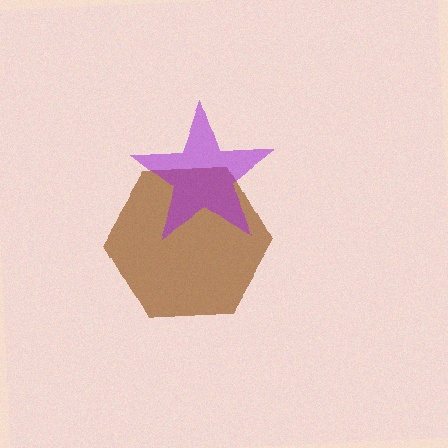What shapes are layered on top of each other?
The layered shapes are: a brown hexagon, a purple star.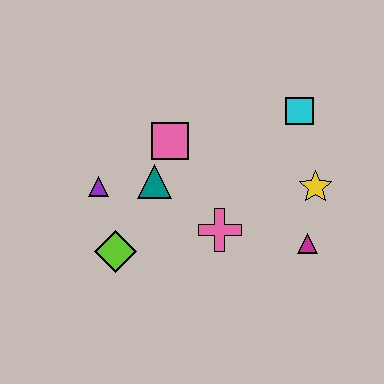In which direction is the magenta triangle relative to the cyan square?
The magenta triangle is below the cyan square.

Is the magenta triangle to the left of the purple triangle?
No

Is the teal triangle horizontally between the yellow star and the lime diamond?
Yes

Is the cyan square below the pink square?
No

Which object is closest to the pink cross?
The teal triangle is closest to the pink cross.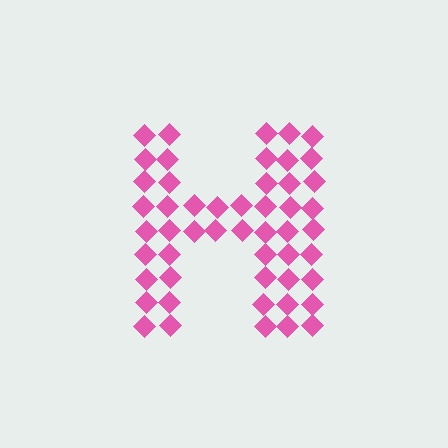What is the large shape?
The large shape is the letter H.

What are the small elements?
The small elements are diamonds.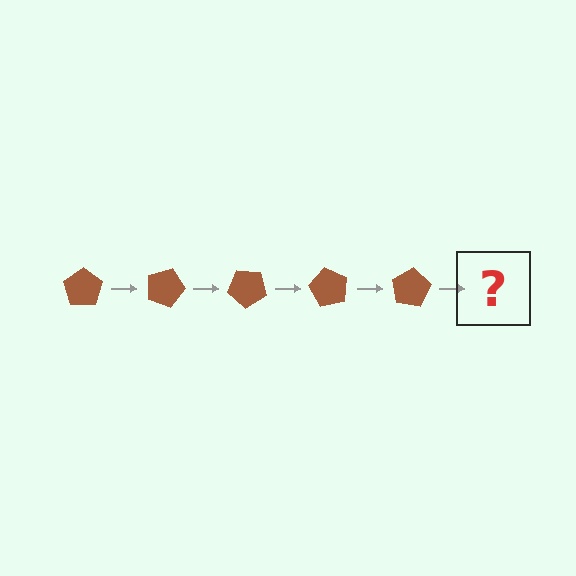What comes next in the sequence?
The next element should be a brown pentagon rotated 100 degrees.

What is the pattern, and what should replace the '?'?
The pattern is that the pentagon rotates 20 degrees each step. The '?' should be a brown pentagon rotated 100 degrees.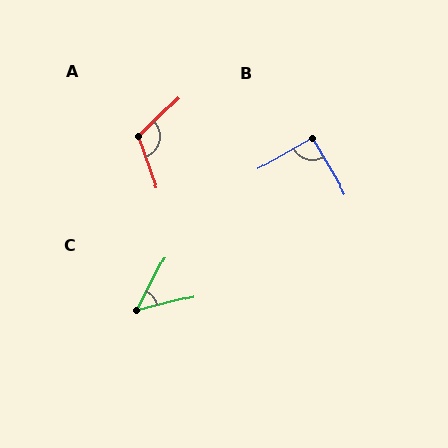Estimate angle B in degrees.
Approximately 90 degrees.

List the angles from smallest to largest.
C (49°), B (90°), A (114°).